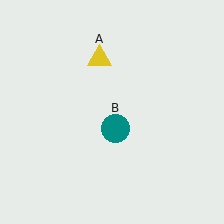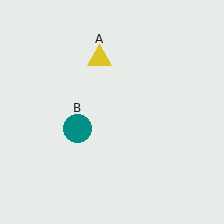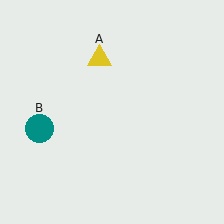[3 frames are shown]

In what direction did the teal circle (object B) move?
The teal circle (object B) moved left.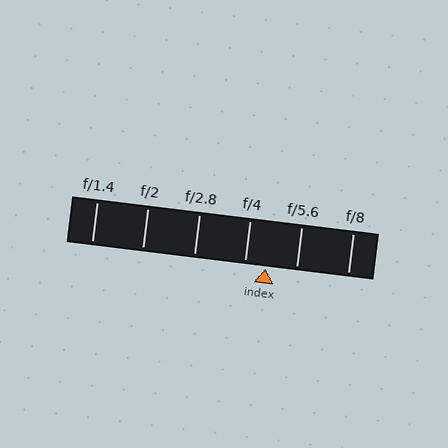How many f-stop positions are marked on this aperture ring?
There are 6 f-stop positions marked.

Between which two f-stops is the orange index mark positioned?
The index mark is between f/4 and f/5.6.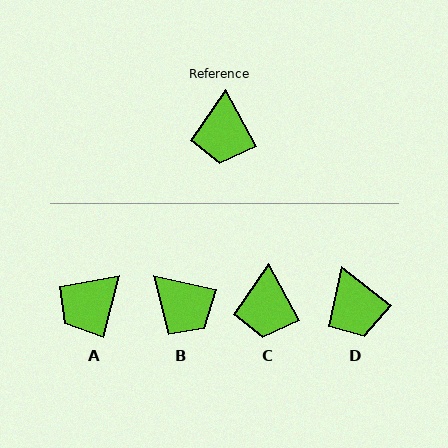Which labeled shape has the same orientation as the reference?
C.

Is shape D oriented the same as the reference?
No, it is off by about 23 degrees.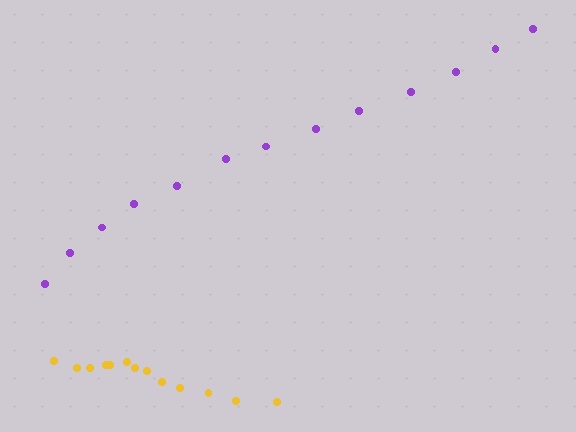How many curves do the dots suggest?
There are 2 distinct paths.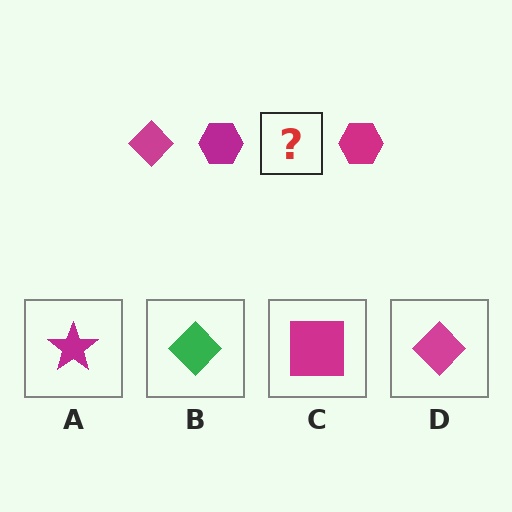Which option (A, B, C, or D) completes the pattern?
D.